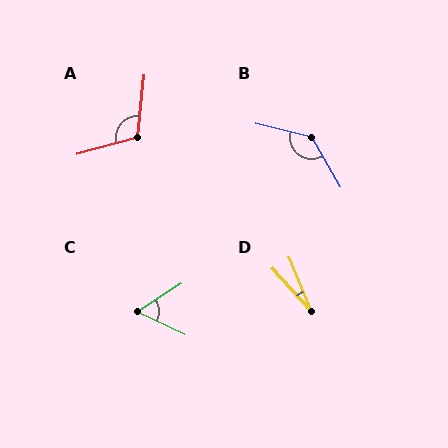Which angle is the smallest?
D, at approximately 20 degrees.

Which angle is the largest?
B, at approximately 134 degrees.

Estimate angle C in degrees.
Approximately 57 degrees.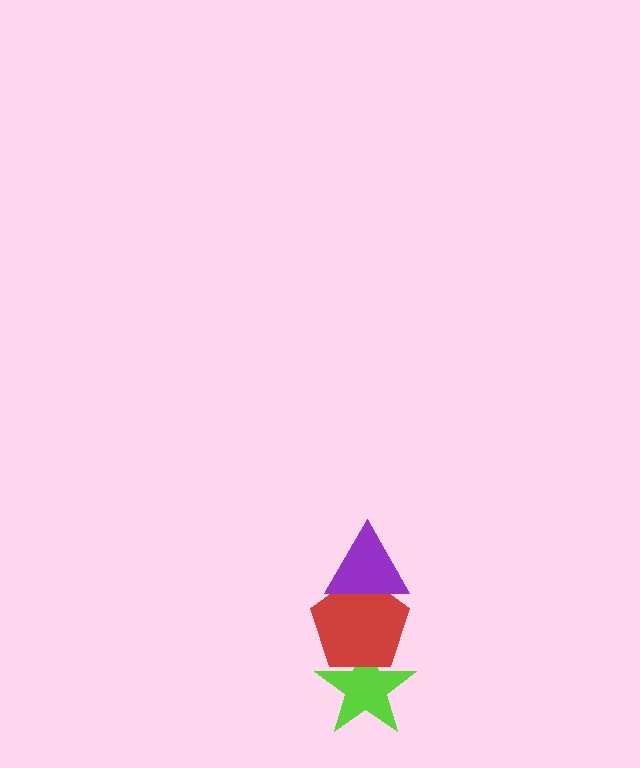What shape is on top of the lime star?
The red pentagon is on top of the lime star.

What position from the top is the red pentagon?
The red pentagon is 2nd from the top.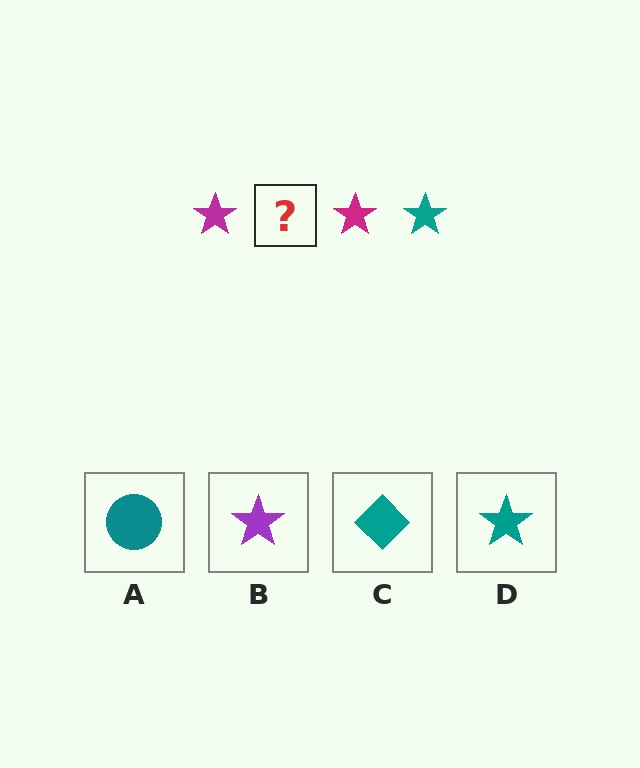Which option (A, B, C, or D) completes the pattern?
D.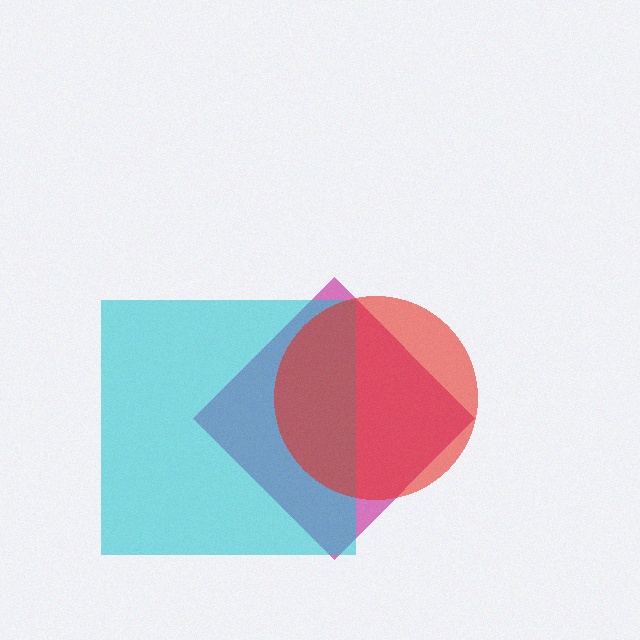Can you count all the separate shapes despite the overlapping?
Yes, there are 3 separate shapes.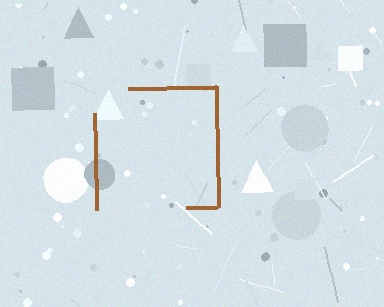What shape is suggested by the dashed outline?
The dashed outline suggests a square.